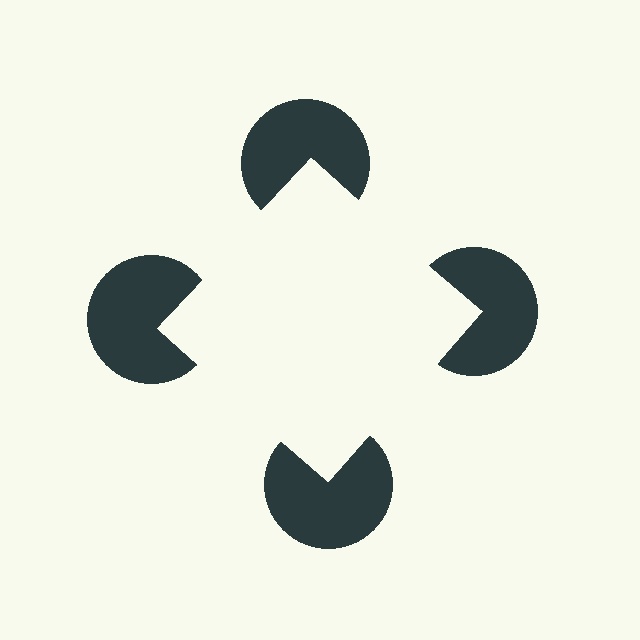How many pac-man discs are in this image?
There are 4 — one at each vertex of the illusory square.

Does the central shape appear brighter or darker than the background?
It typically appears slightly brighter than the background, even though no actual brightness change is drawn.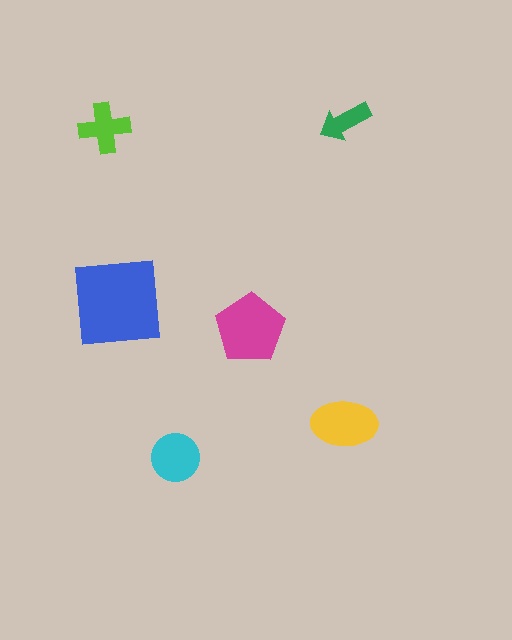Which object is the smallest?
The green arrow.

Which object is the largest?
The blue square.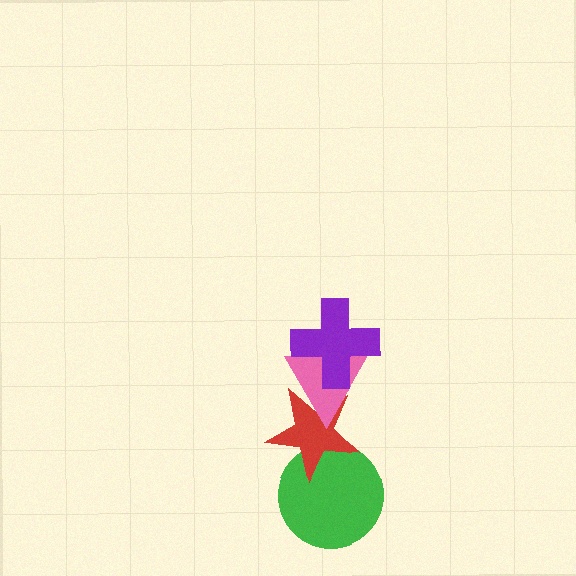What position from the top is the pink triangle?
The pink triangle is 2nd from the top.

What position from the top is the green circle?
The green circle is 4th from the top.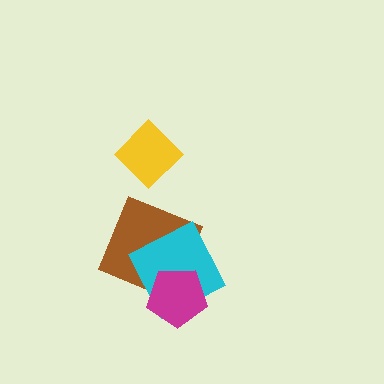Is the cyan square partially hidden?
Yes, it is partially covered by another shape.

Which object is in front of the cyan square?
The magenta pentagon is in front of the cyan square.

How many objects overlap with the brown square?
2 objects overlap with the brown square.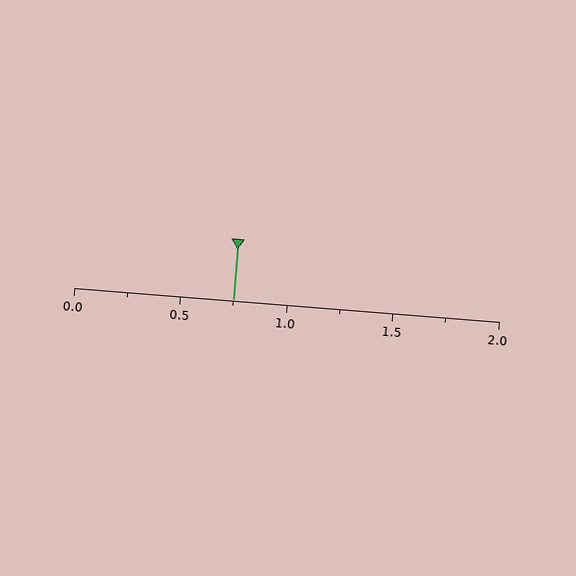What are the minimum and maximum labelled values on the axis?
The axis runs from 0.0 to 2.0.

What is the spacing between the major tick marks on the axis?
The major ticks are spaced 0.5 apart.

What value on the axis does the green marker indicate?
The marker indicates approximately 0.75.